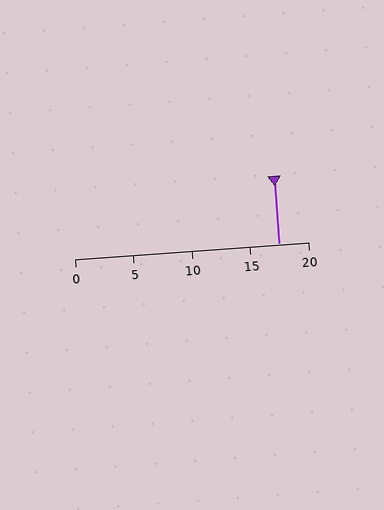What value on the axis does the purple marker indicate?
The marker indicates approximately 17.5.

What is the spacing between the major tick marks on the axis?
The major ticks are spaced 5 apart.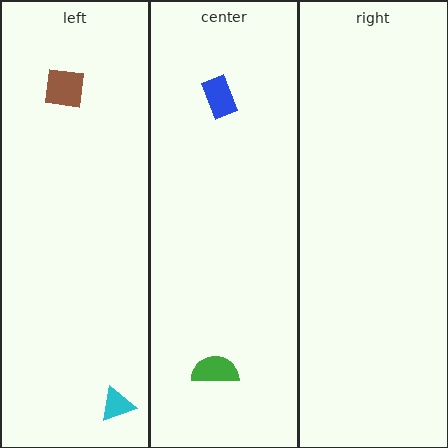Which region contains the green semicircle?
The center region.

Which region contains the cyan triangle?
The left region.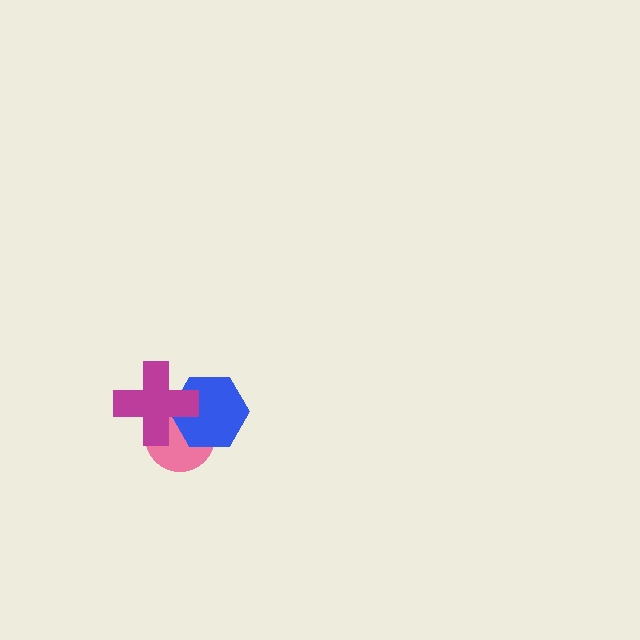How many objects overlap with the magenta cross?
2 objects overlap with the magenta cross.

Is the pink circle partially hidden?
Yes, it is partially covered by another shape.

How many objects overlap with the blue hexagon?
2 objects overlap with the blue hexagon.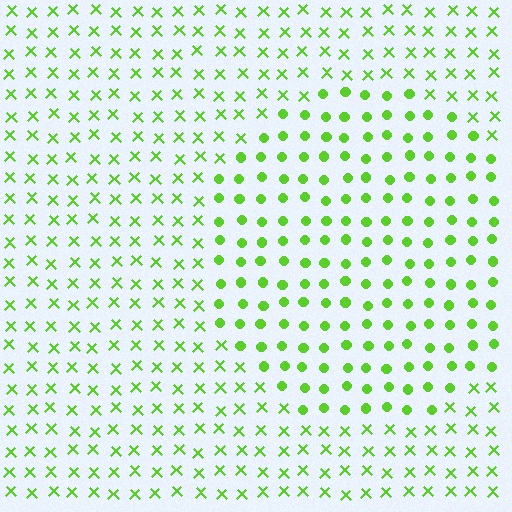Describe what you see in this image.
The image is filled with small lime elements arranged in a uniform grid. A circle-shaped region contains circles, while the surrounding area contains X marks. The boundary is defined purely by the change in element shape.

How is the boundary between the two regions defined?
The boundary is defined by a change in element shape: circles inside vs. X marks outside. All elements share the same color and spacing.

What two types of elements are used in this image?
The image uses circles inside the circle region and X marks outside it.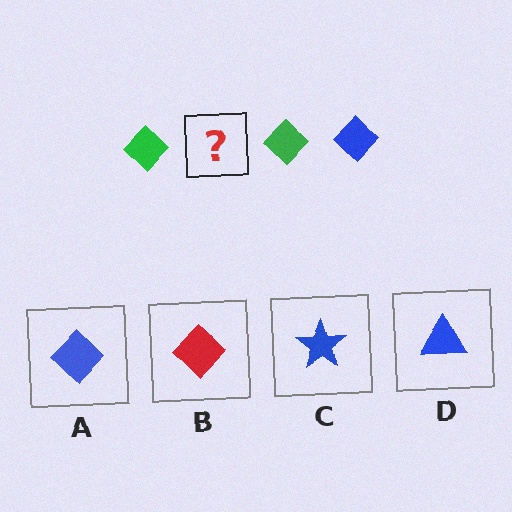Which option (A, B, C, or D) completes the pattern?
A.